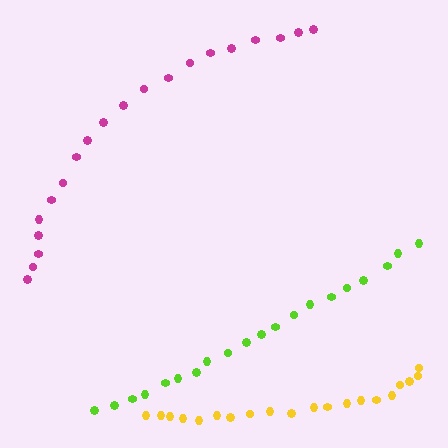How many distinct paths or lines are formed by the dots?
There are 3 distinct paths.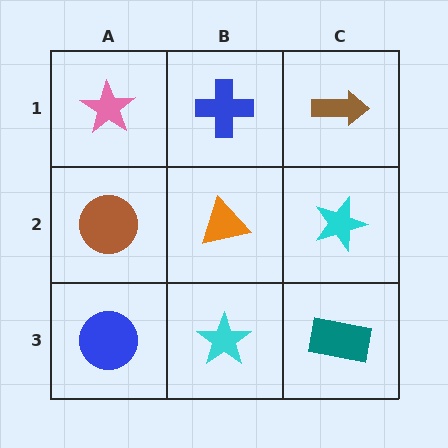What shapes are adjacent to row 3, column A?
A brown circle (row 2, column A), a cyan star (row 3, column B).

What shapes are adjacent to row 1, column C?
A cyan star (row 2, column C), a blue cross (row 1, column B).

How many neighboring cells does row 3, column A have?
2.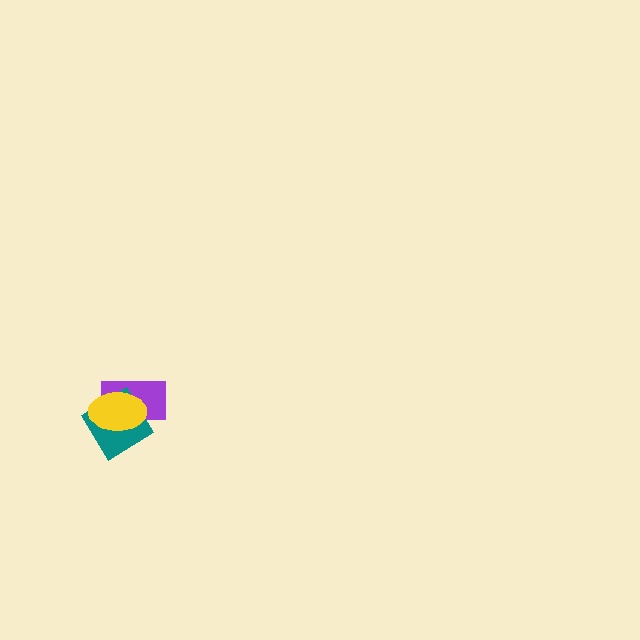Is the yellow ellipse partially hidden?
No, no other shape covers it.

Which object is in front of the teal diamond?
The yellow ellipse is in front of the teal diamond.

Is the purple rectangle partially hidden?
Yes, it is partially covered by another shape.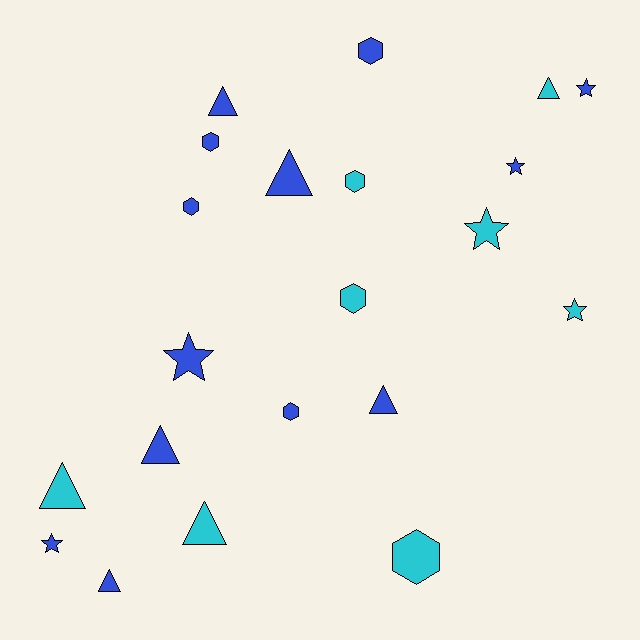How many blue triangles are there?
There are 5 blue triangles.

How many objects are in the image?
There are 21 objects.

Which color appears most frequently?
Blue, with 13 objects.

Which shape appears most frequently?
Triangle, with 8 objects.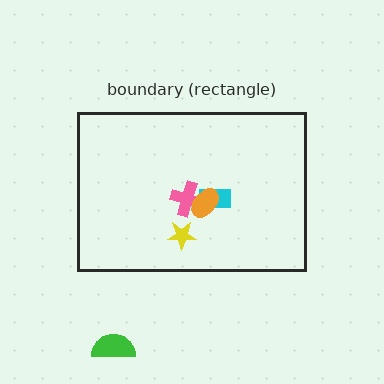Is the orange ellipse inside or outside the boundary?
Inside.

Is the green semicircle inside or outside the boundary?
Outside.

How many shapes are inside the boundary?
4 inside, 1 outside.